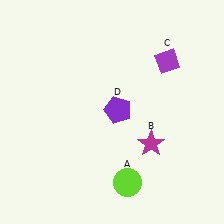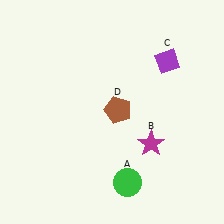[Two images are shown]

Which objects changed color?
A changed from lime to green. D changed from purple to brown.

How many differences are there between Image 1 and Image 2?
There are 2 differences between the two images.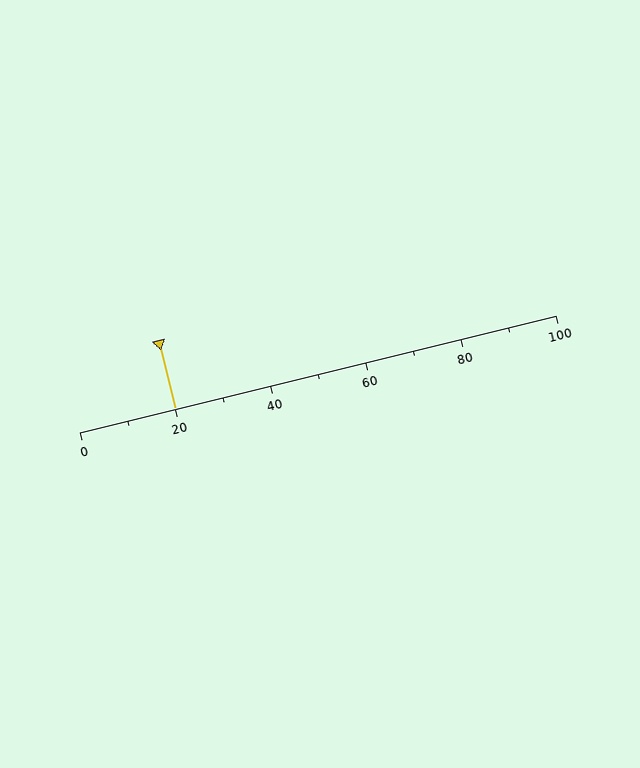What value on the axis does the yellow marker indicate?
The marker indicates approximately 20.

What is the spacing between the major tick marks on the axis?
The major ticks are spaced 20 apart.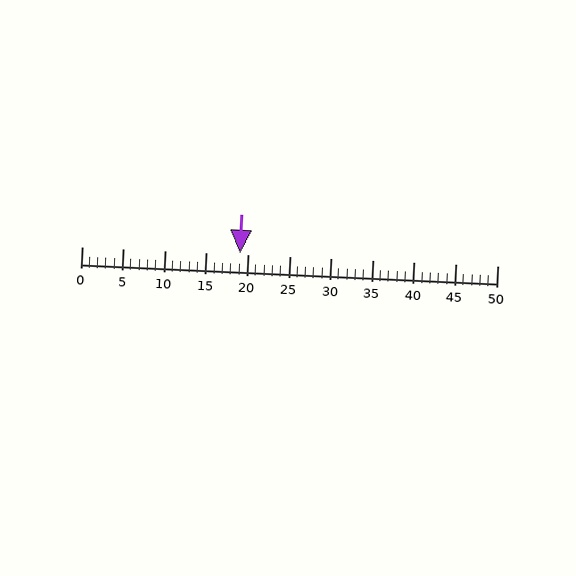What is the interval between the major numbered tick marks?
The major tick marks are spaced 5 units apart.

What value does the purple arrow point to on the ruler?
The purple arrow points to approximately 19.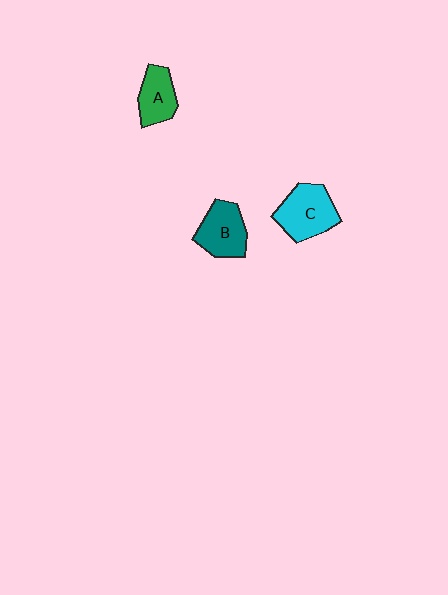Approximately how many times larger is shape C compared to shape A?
Approximately 1.4 times.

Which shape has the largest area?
Shape C (cyan).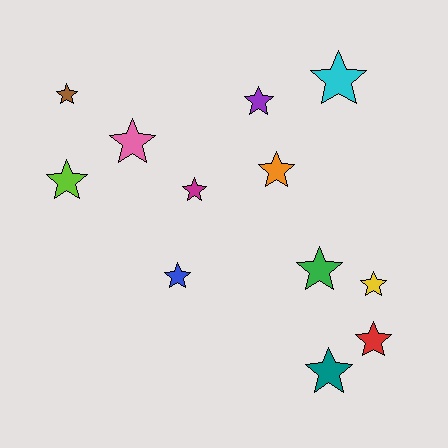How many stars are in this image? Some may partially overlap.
There are 12 stars.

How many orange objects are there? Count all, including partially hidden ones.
There is 1 orange object.